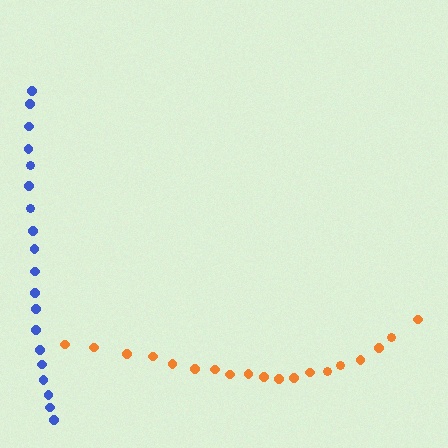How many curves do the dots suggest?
There are 2 distinct paths.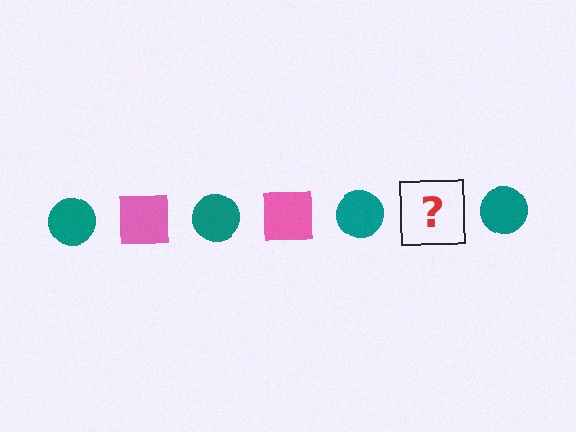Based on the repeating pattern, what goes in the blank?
The blank should be a pink square.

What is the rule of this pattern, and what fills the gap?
The rule is that the pattern alternates between teal circle and pink square. The gap should be filled with a pink square.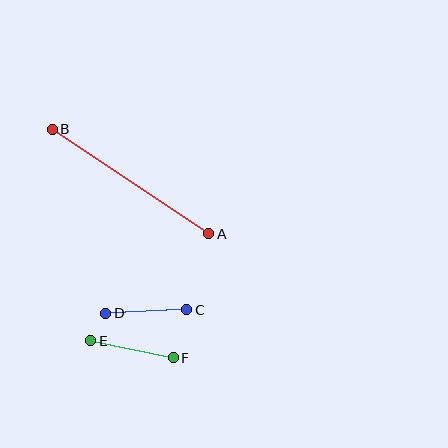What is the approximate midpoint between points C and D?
The midpoint is at approximately (146, 312) pixels.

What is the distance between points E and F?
The distance is approximately 85 pixels.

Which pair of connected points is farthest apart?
Points A and B are farthest apart.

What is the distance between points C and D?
The distance is approximately 81 pixels.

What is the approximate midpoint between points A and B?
The midpoint is at approximately (130, 181) pixels.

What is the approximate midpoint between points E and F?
The midpoint is at approximately (132, 349) pixels.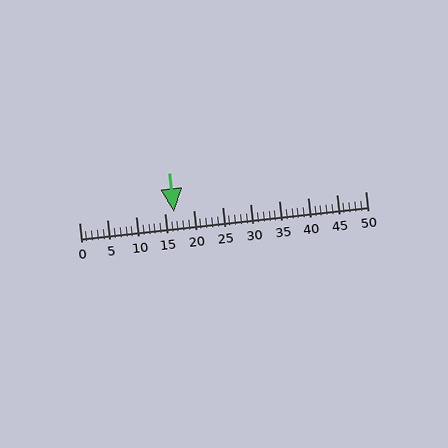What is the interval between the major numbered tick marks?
The major tick marks are spaced 5 units apart.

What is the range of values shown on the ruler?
The ruler shows values from 0 to 50.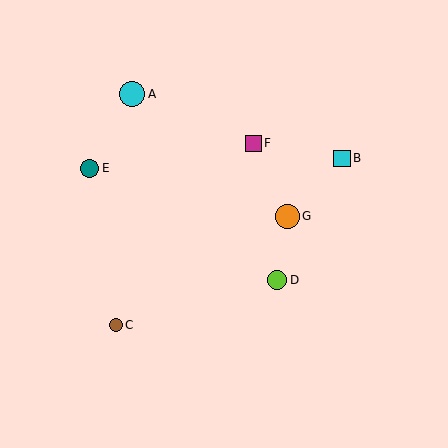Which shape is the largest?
The cyan circle (labeled A) is the largest.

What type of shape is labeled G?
Shape G is an orange circle.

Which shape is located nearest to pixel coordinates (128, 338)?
The brown circle (labeled C) at (116, 325) is nearest to that location.